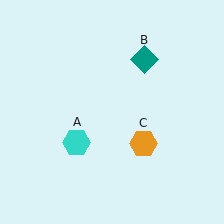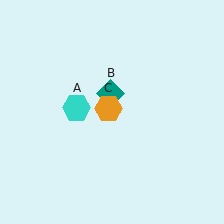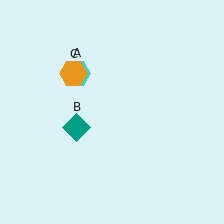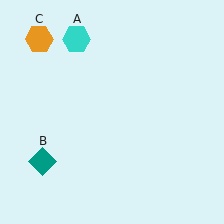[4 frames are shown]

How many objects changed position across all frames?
3 objects changed position: cyan hexagon (object A), teal diamond (object B), orange hexagon (object C).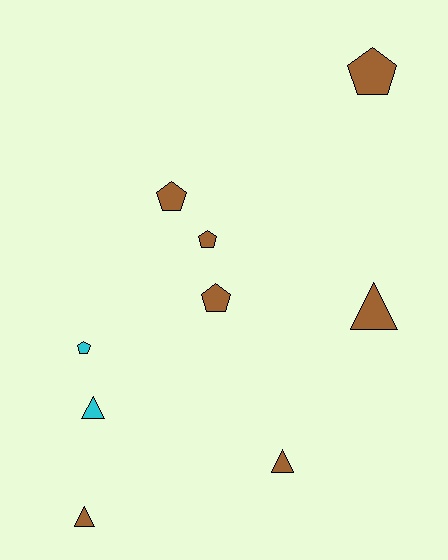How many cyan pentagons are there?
There is 1 cyan pentagon.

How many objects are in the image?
There are 9 objects.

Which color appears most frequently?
Brown, with 7 objects.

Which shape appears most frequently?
Pentagon, with 5 objects.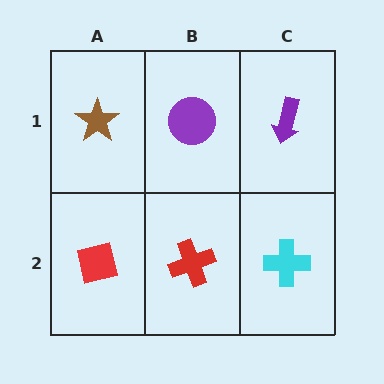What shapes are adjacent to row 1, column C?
A cyan cross (row 2, column C), a purple circle (row 1, column B).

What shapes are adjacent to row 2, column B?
A purple circle (row 1, column B), a red square (row 2, column A), a cyan cross (row 2, column C).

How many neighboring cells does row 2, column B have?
3.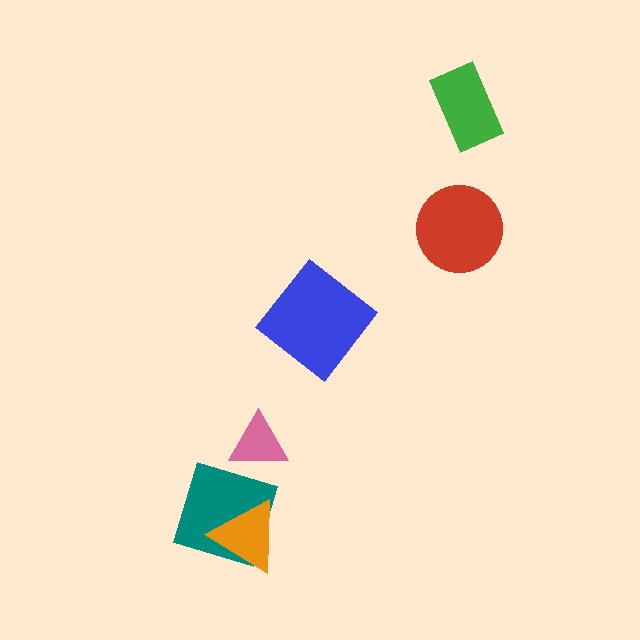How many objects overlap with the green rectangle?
0 objects overlap with the green rectangle.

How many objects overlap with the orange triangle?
1 object overlaps with the orange triangle.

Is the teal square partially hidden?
Yes, it is partially covered by another shape.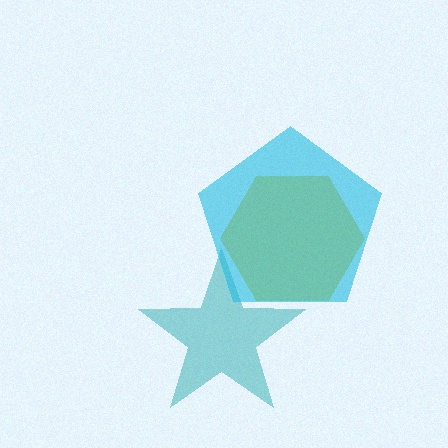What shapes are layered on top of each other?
The layered shapes are: a yellow hexagon, a teal star, a cyan pentagon.